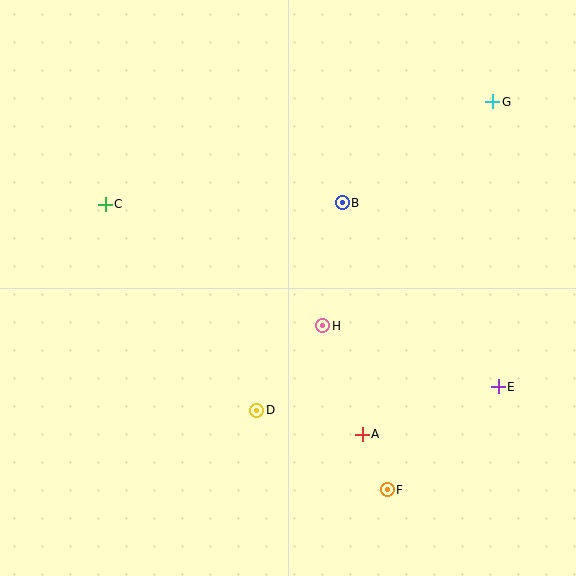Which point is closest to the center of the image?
Point H at (323, 326) is closest to the center.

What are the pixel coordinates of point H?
Point H is at (323, 326).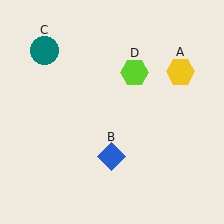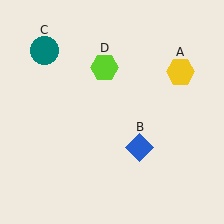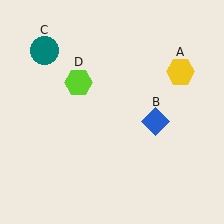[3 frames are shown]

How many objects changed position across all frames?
2 objects changed position: blue diamond (object B), lime hexagon (object D).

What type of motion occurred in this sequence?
The blue diamond (object B), lime hexagon (object D) rotated counterclockwise around the center of the scene.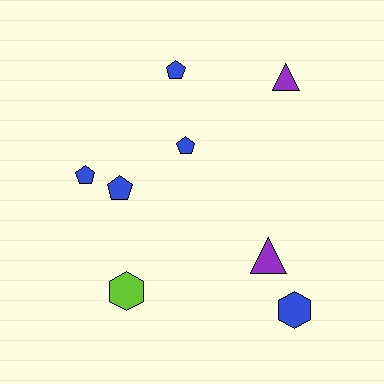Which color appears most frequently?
Blue, with 5 objects.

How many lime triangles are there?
There are no lime triangles.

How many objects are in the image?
There are 8 objects.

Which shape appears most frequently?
Pentagon, with 4 objects.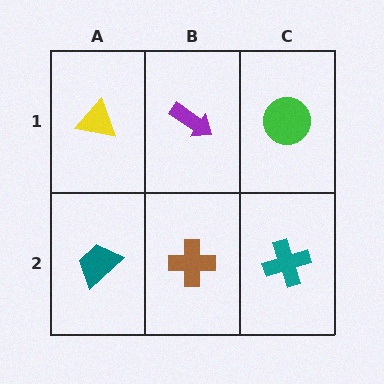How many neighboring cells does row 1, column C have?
2.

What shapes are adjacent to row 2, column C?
A green circle (row 1, column C), a brown cross (row 2, column B).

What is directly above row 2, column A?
A yellow triangle.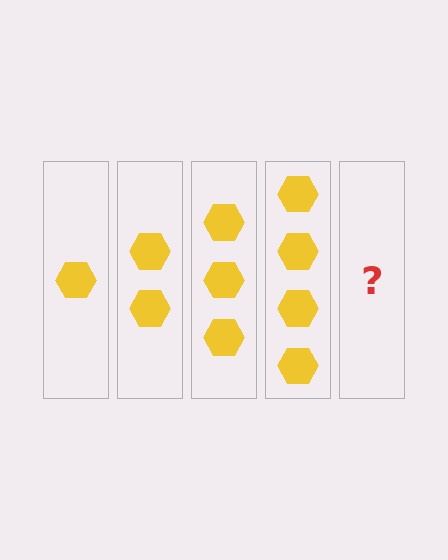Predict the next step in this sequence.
The next step is 5 hexagons.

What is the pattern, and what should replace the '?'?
The pattern is that each step adds one more hexagon. The '?' should be 5 hexagons.